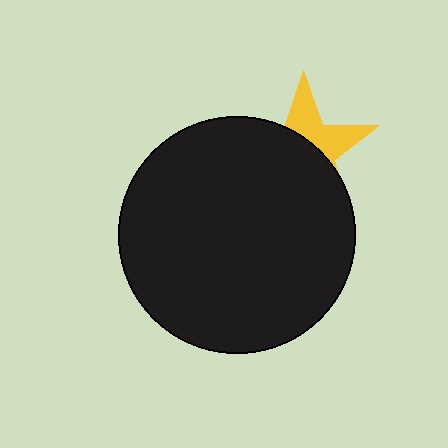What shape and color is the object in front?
The object in front is a black circle.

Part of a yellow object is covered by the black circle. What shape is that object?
It is a star.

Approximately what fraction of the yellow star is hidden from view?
Roughly 63% of the yellow star is hidden behind the black circle.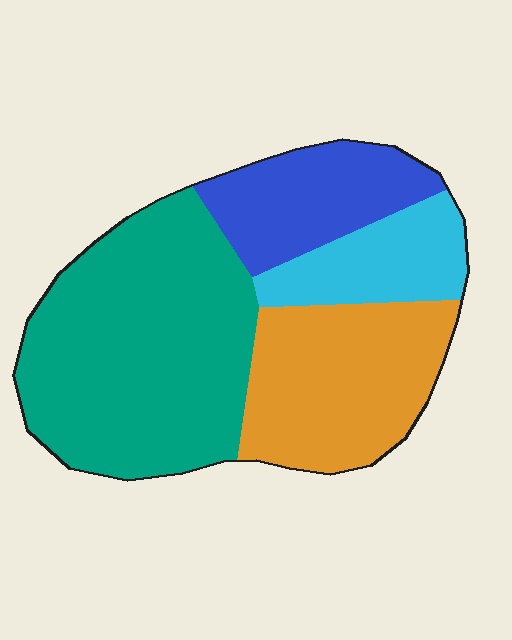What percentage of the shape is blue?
Blue covers roughly 15% of the shape.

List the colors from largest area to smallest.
From largest to smallest: teal, orange, blue, cyan.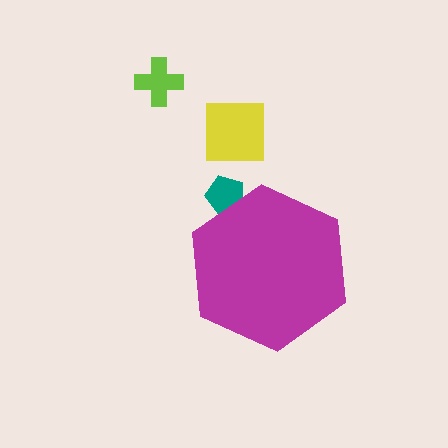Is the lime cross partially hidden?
No, the lime cross is fully visible.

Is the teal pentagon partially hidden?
Yes, the teal pentagon is partially hidden behind the magenta hexagon.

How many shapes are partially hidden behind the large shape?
1 shape is partially hidden.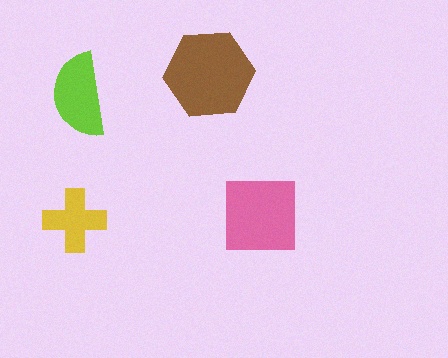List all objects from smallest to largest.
The yellow cross, the lime semicircle, the pink square, the brown hexagon.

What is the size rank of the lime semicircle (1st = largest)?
3rd.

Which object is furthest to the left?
The yellow cross is leftmost.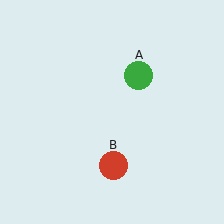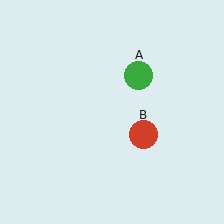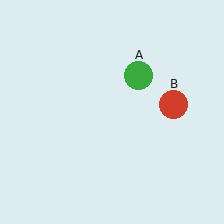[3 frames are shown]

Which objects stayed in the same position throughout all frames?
Green circle (object A) remained stationary.